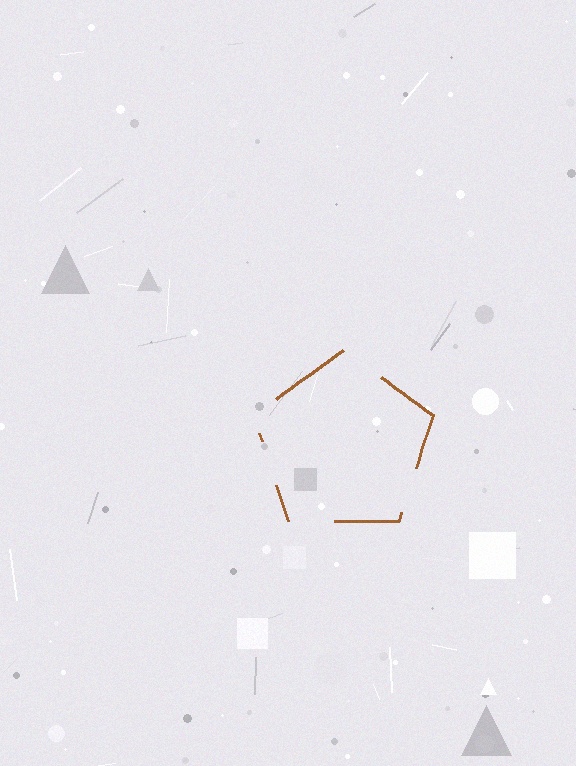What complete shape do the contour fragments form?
The contour fragments form a pentagon.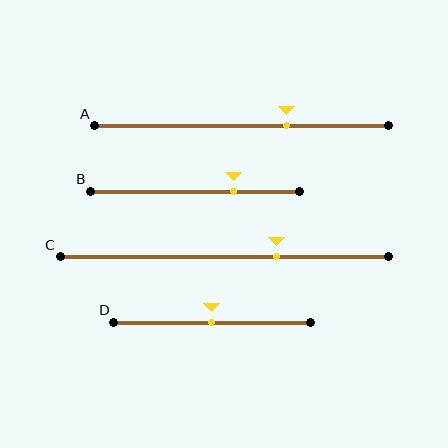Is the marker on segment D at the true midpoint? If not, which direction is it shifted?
Yes, the marker on segment D is at the true midpoint.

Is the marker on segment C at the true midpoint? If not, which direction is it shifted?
No, the marker on segment C is shifted to the right by about 16% of the segment length.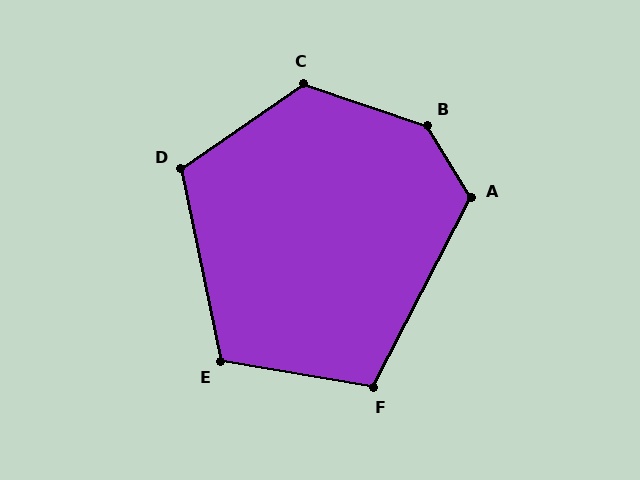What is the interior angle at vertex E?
Approximately 111 degrees (obtuse).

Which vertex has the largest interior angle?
B, at approximately 140 degrees.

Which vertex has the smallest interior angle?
F, at approximately 108 degrees.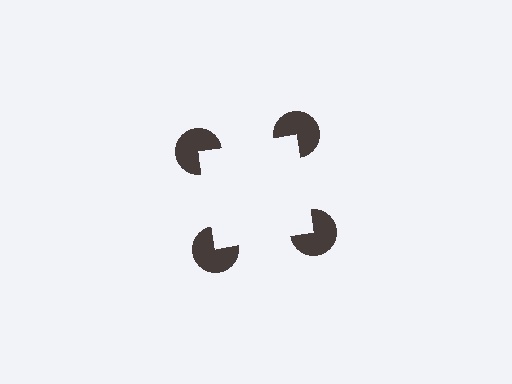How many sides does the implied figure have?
4 sides.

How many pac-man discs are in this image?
There are 4 — one at each vertex of the illusory square.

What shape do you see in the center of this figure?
An illusory square — its edges are inferred from the aligned wedge cuts in the pac-man discs, not physically drawn.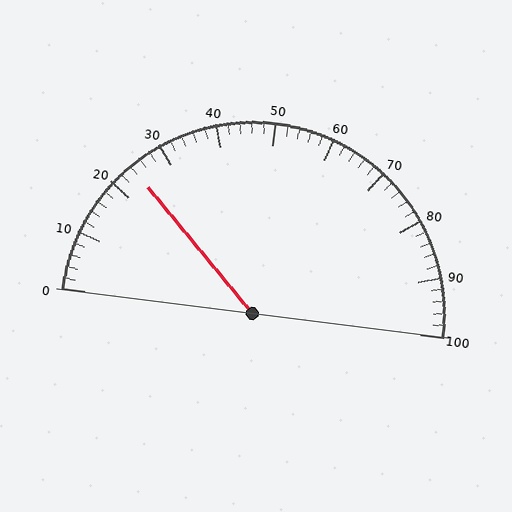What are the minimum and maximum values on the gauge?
The gauge ranges from 0 to 100.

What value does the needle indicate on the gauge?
The needle indicates approximately 24.